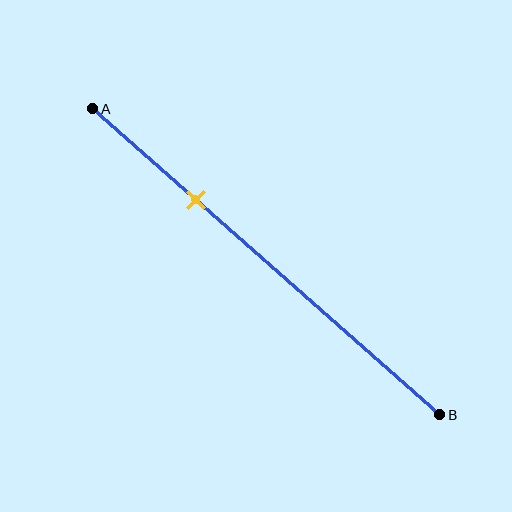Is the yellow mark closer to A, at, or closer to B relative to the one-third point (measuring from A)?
The yellow mark is closer to point A than the one-third point of segment AB.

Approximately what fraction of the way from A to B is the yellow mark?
The yellow mark is approximately 30% of the way from A to B.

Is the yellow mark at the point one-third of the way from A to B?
No, the mark is at about 30% from A, not at the 33% one-third point.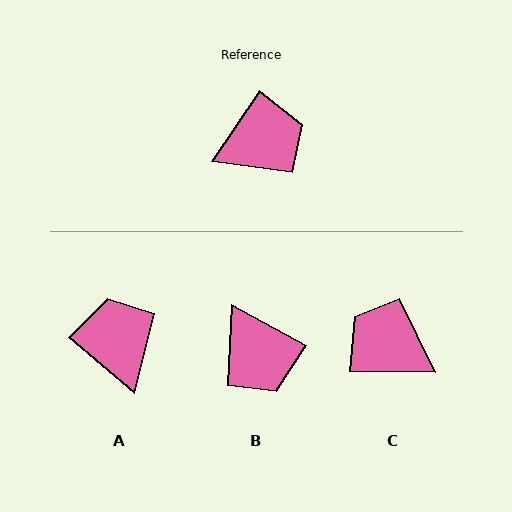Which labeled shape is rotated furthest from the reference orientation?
C, about 124 degrees away.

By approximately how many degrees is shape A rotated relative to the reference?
Approximately 84 degrees counter-clockwise.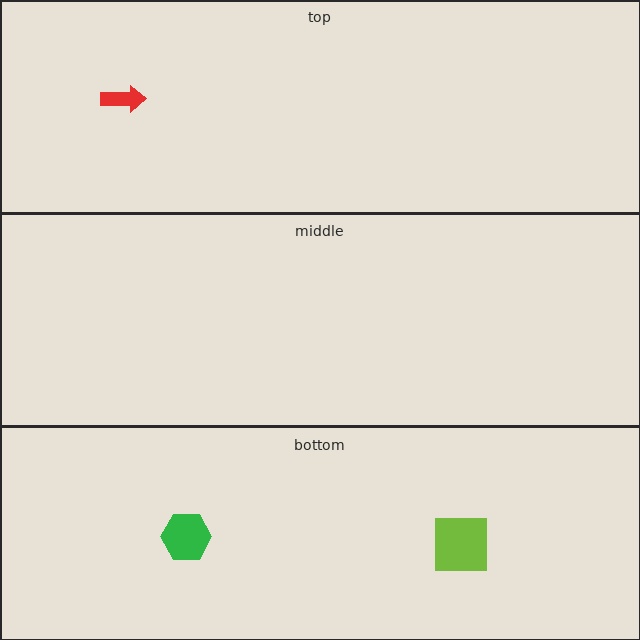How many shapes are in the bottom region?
2.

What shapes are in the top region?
The red arrow.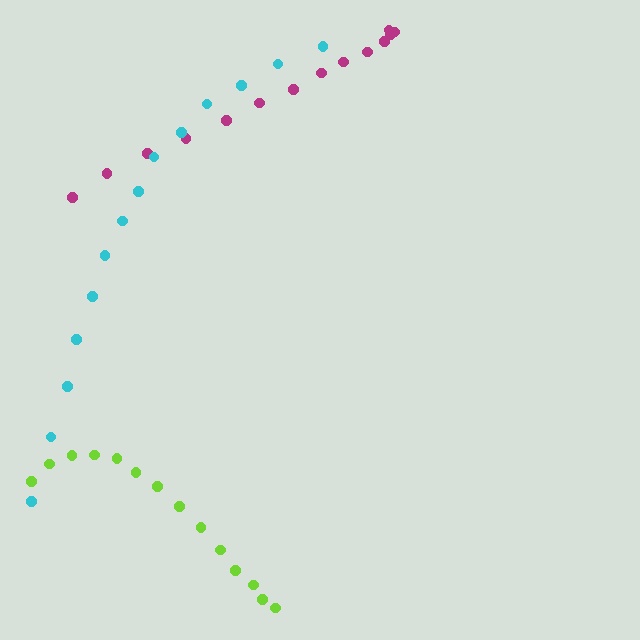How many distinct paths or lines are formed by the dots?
There are 3 distinct paths.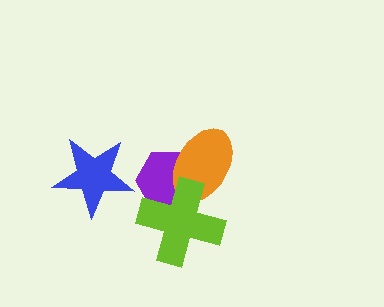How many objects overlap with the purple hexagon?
2 objects overlap with the purple hexagon.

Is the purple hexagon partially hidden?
Yes, it is partially covered by another shape.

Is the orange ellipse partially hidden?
Yes, it is partially covered by another shape.